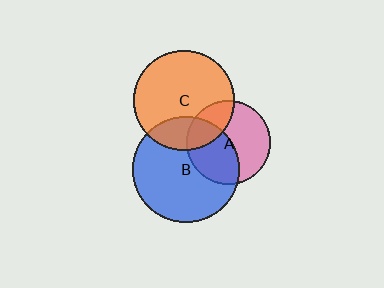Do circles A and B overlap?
Yes.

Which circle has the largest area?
Circle B (blue).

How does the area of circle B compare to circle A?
Approximately 1.6 times.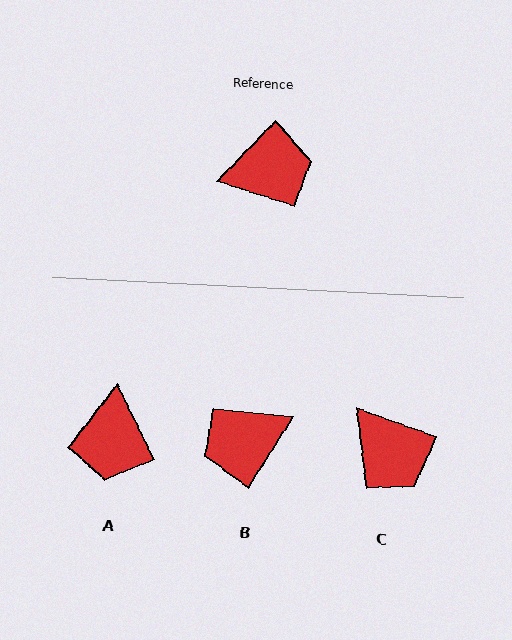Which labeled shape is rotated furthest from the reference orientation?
B, about 169 degrees away.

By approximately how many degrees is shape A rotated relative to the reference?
Approximately 110 degrees clockwise.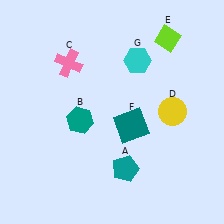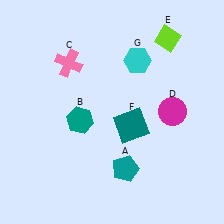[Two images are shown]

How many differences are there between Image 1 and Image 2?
There is 1 difference between the two images.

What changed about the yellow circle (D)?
In Image 1, D is yellow. In Image 2, it changed to magenta.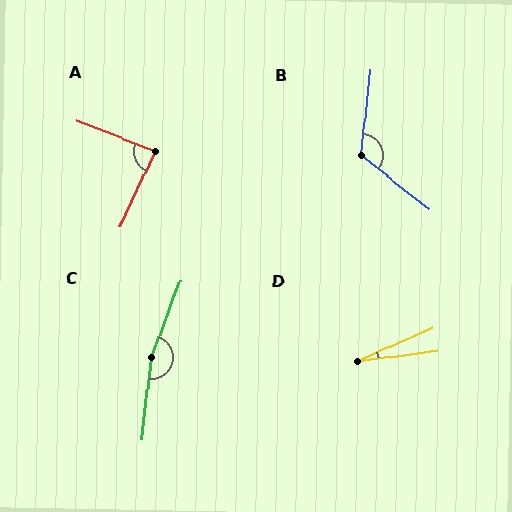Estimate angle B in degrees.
Approximately 122 degrees.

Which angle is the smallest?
D, at approximately 17 degrees.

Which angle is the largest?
C, at approximately 167 degrees.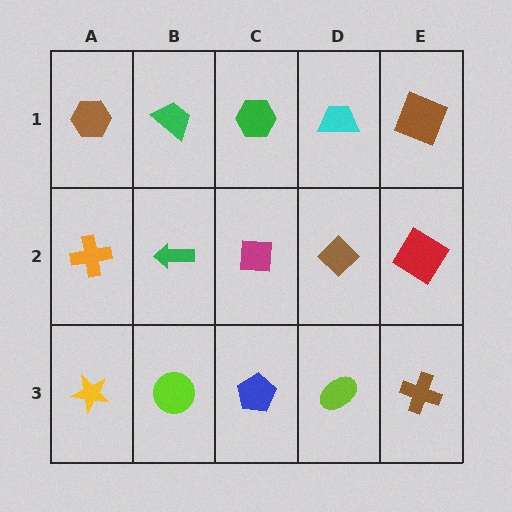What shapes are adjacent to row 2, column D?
A cyan trapezoid (row 1, column D), a lime ellipse (row 3, column D), a magenta square (row 2, column C), a red diamond (row 2, column E).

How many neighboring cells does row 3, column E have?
2.